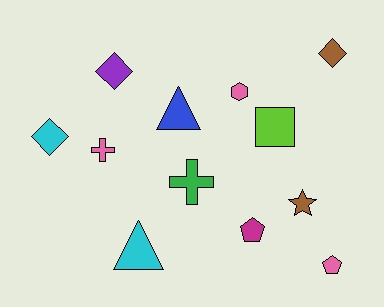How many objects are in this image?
There are 12 objects.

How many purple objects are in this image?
There is 1 purple object.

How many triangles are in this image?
There are 2 triangles.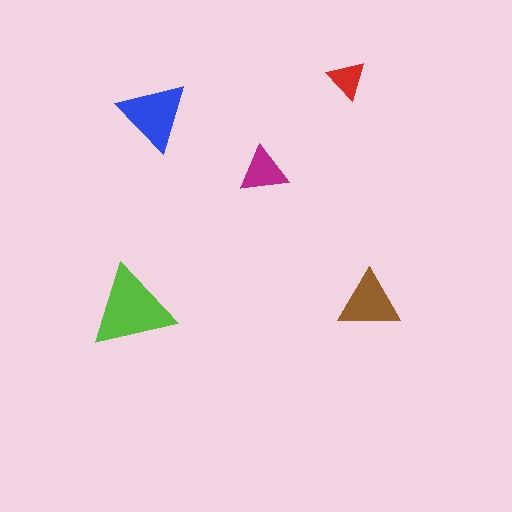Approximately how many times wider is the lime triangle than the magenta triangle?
About 1.5 times wider.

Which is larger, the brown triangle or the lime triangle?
The lime one.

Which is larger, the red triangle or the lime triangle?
The lime one.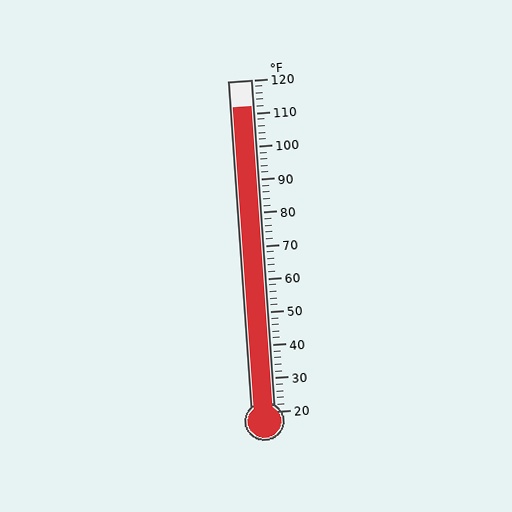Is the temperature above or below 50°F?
The temperature is above 50°F.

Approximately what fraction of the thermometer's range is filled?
The thermometer is filled to approximately 90% of its range.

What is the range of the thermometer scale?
The thermometer scale ranges from 20°F to 120°F.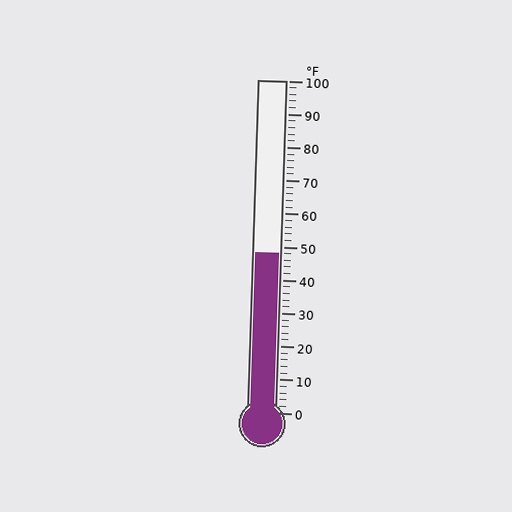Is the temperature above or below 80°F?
The temperature is below 80°F.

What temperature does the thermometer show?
The thermometer shows approximately 48°F.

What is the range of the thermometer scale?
The thermometer scale ranges from 0°F to 100°F.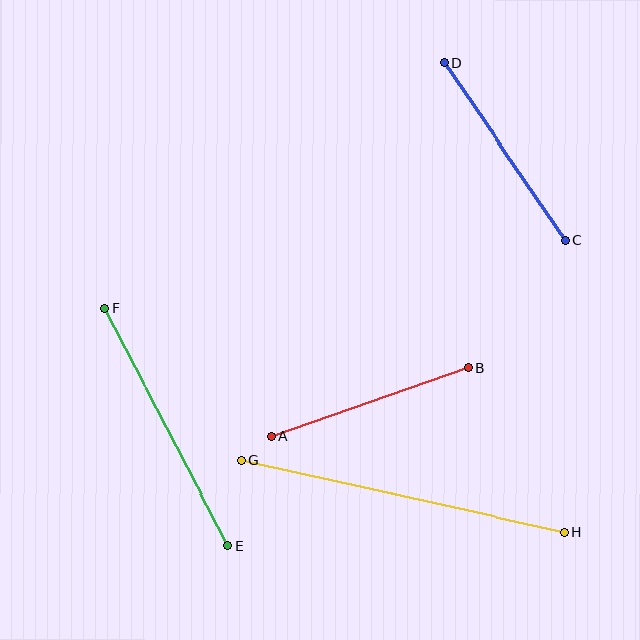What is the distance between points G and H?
The distance is approximately 332 pixels.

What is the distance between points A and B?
The distance is approximately 209 pixels.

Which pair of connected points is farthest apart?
Points G and H are farthest apart.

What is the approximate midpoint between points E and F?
The midpoint is at approximately (166, 427) pixels.